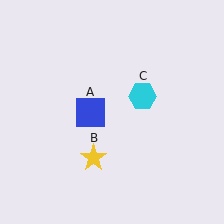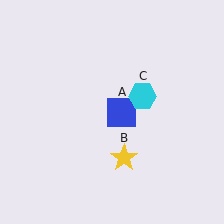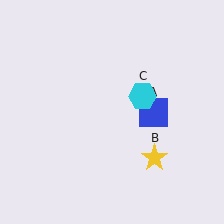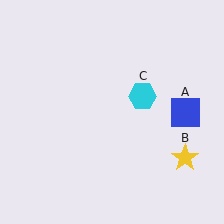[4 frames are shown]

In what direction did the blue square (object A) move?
The blue square (object A) moved right.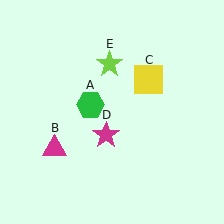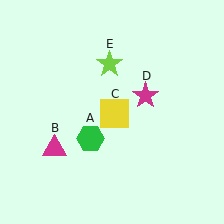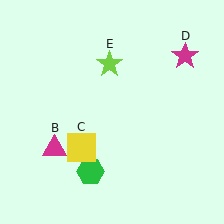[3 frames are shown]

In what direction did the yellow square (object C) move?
The yellow square (object C) moved down and to the left.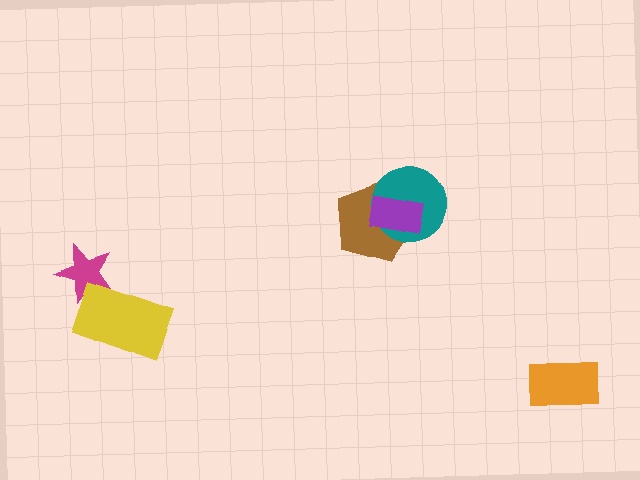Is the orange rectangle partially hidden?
No, no other shape covers it.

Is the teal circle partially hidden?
Yes, it is partially covered by another shape.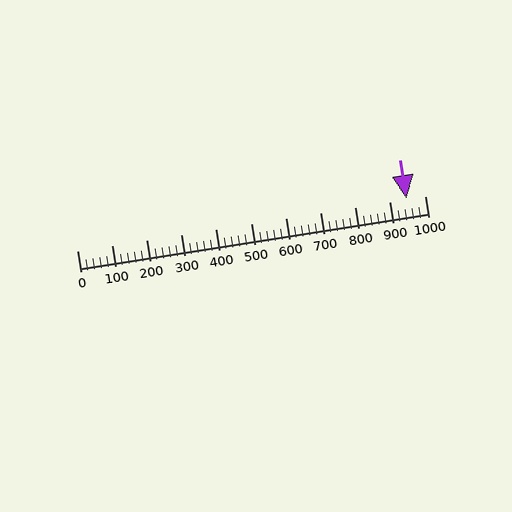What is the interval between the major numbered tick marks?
The major tick marks are spaced 100 units apart.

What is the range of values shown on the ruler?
The ruler shows values from 0 to 1000.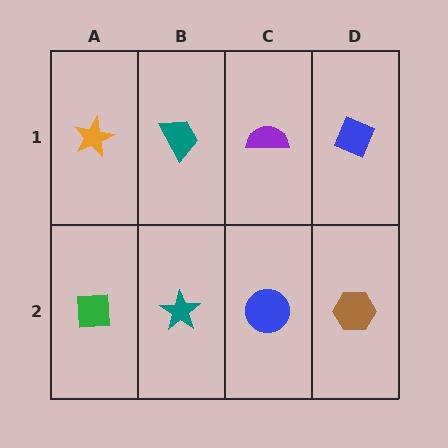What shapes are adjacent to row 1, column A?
A green square (row 2, column A), a teal trapezoid (row 1, column B).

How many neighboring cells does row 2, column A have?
2.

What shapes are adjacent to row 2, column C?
A purple semicircle (row 1, column C), a teal star (row 2, column B), a brown hexagon (row 2, column D).